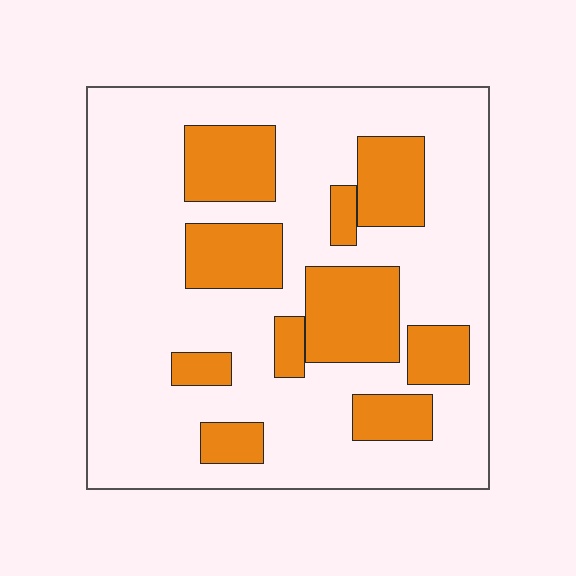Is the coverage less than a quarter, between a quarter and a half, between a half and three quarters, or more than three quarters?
Between a quarter and a half.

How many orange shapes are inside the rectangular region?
10.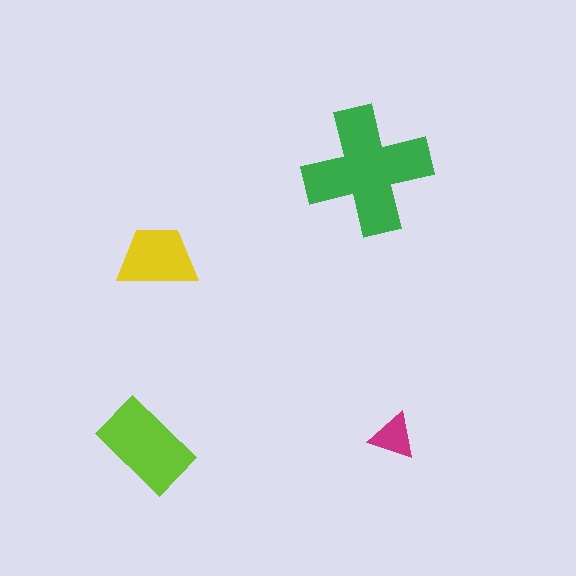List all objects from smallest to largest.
The magenta triangle, the yellow trapezoid, the lime rectangle, the green cross.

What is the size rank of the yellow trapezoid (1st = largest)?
3rd.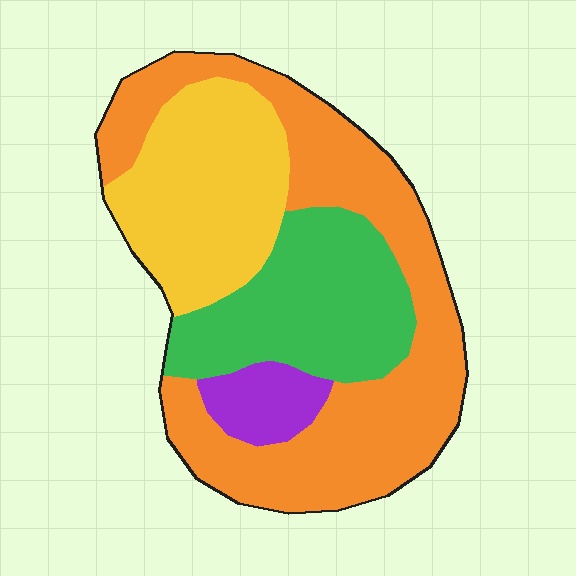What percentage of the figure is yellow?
Yellow takes up between a sixth and a third of the figure.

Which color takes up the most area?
Orange, at roughly 45%.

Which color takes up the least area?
Purple, at roughly 5%.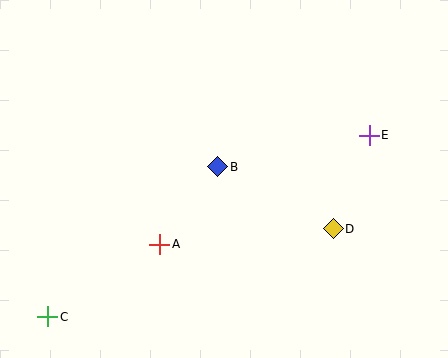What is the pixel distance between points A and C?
The distance between A and C is 133 pixels.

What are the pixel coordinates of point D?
Point D is at (333, 229).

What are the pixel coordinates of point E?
Point E is at (369, 135).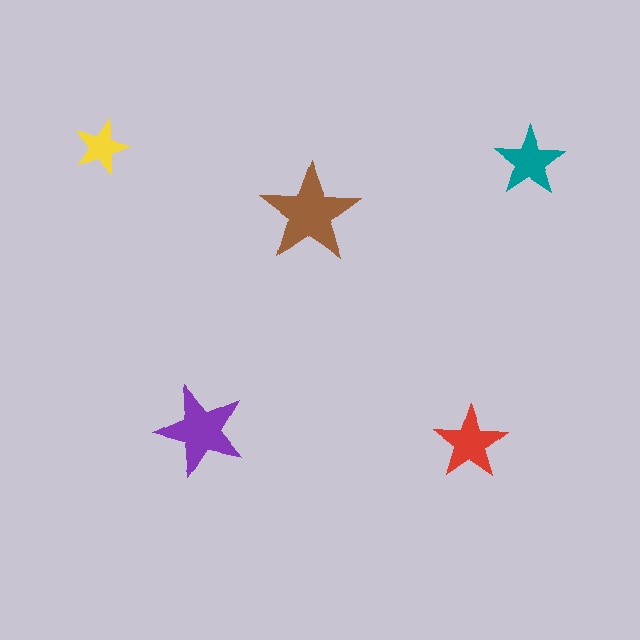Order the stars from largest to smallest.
the brown one, the purple one, the red one, the teal one, the yellow one.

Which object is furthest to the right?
The teal star is rightmost.